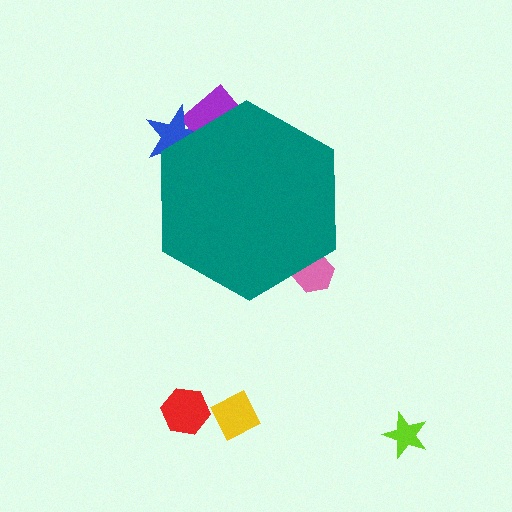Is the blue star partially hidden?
Yes, the blue star is partially hidden behind the teal hexagon.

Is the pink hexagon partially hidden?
Yes, the pink hexagon is partially hidden behind the teal hexagon.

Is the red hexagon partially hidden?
No, the red hexagon is fully visible.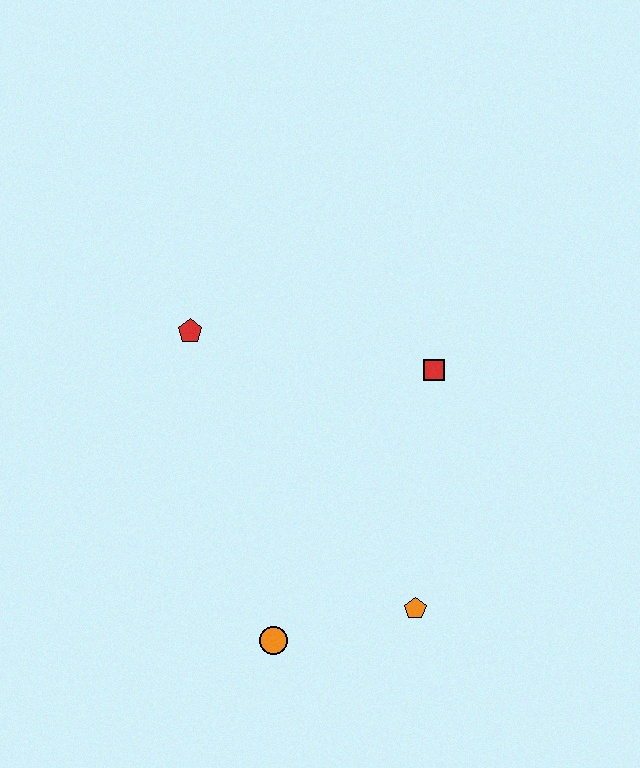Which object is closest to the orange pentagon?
The orange circle is closest to the orange pentagon.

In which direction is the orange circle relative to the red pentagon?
The orange circle is below the red pentagon.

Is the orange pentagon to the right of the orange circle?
Yes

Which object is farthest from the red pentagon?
The orange pentagon is farthest from the red pentagon.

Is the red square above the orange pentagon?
Yes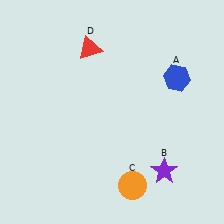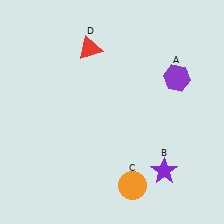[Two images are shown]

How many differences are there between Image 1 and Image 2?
There is 1 difference between the two images.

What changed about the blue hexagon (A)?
In Image 1, A is blue. In Image 2, it changed to purple.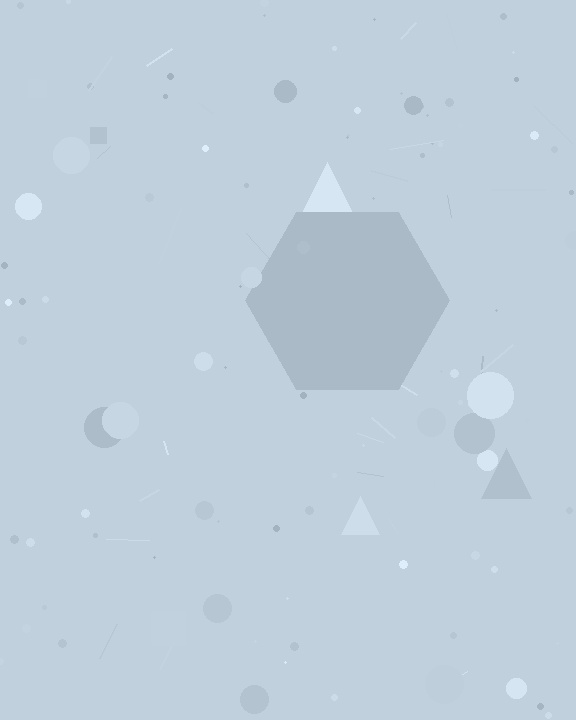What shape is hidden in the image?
A hexagon is hidden in the image.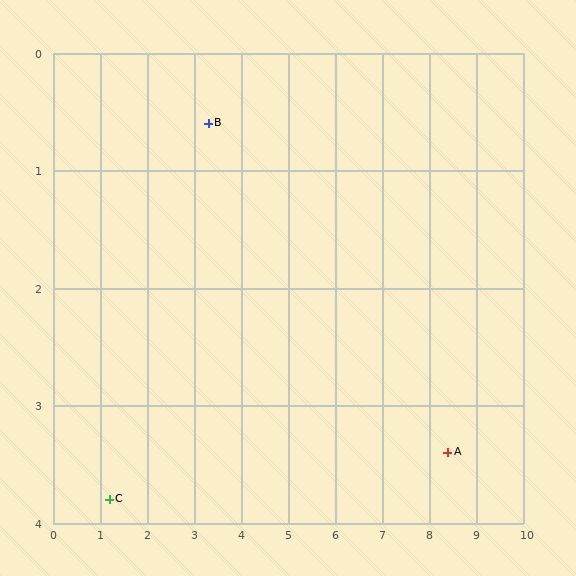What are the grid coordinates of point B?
Point B is at approximately (3.3, 0.6).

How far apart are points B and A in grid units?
Points B and A are about 5.8 grid units apart.